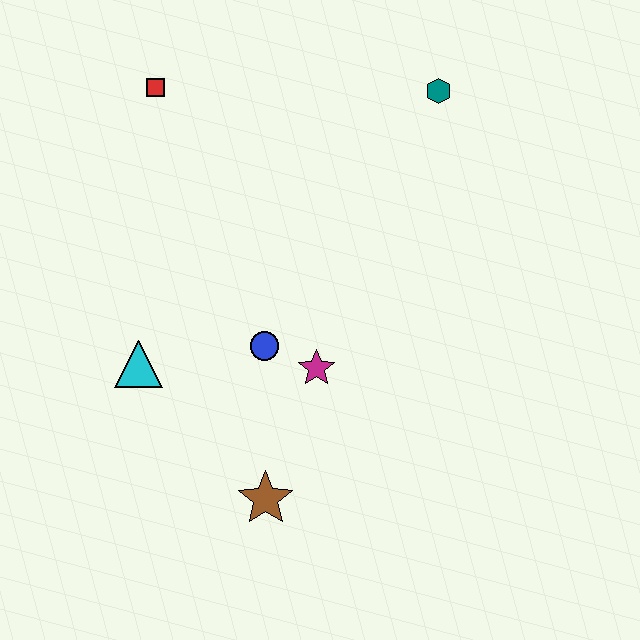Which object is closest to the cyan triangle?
The blue circle is closest to the cyan triangle.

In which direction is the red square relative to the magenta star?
The red square is above the magenta star.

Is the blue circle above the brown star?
Yes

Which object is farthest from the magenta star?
The red square is farthest from the magenta star.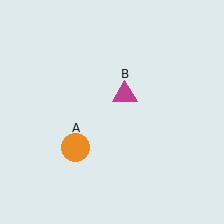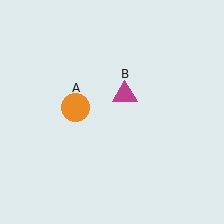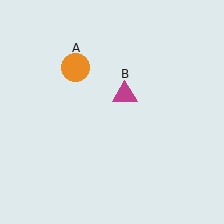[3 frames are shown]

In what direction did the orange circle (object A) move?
The orange circle (object A) moved up.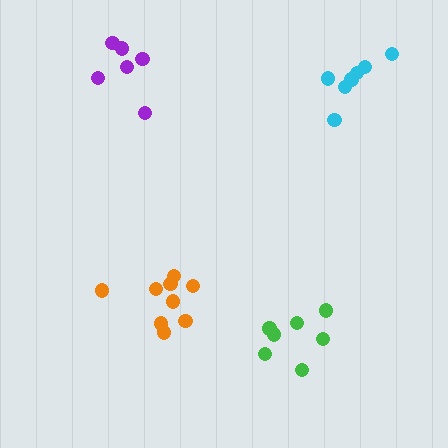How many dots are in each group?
Group 1: 6 dots, Group 2: 7 dots, Group 3: 9 dots, Group 4: 7 dots (29 total).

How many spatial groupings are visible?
There are 4 spatial groupings.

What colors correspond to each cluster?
The clusters are colored: purple, green, orange, cyan.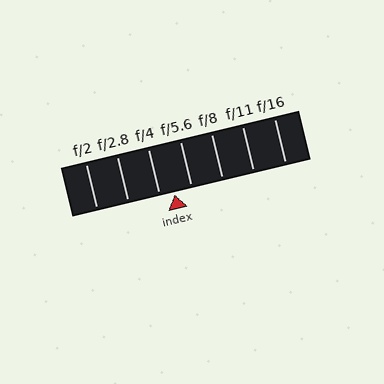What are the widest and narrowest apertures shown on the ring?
The widest aperture shown is f/2 and the narrowest is f/16.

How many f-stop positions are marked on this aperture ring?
There are 7 f-stop positions marked.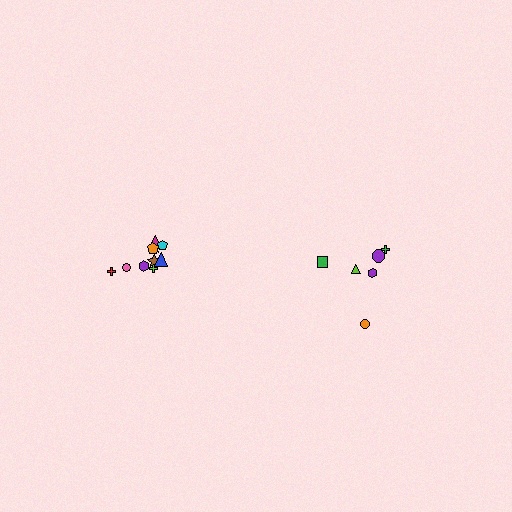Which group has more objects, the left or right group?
The left group.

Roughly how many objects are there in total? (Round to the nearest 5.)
Roughly 15 objects in total.